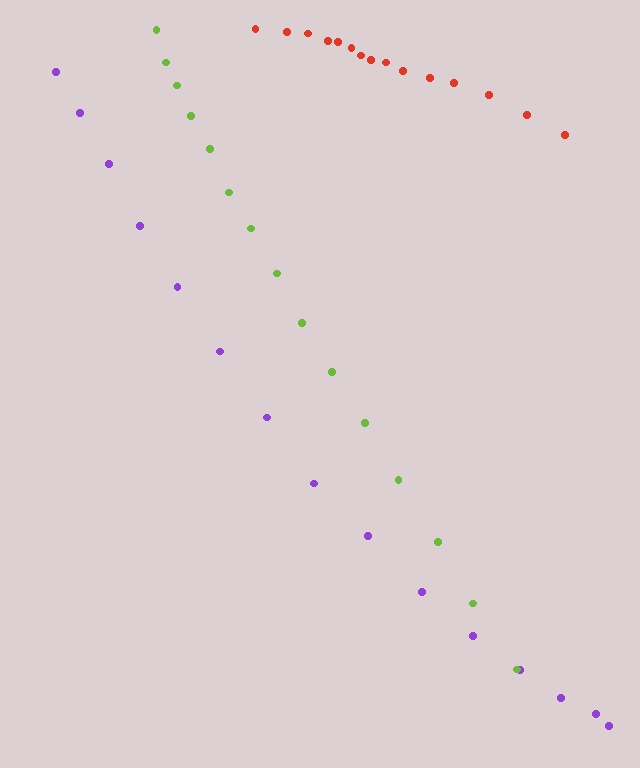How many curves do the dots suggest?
There are 3 distinct paths.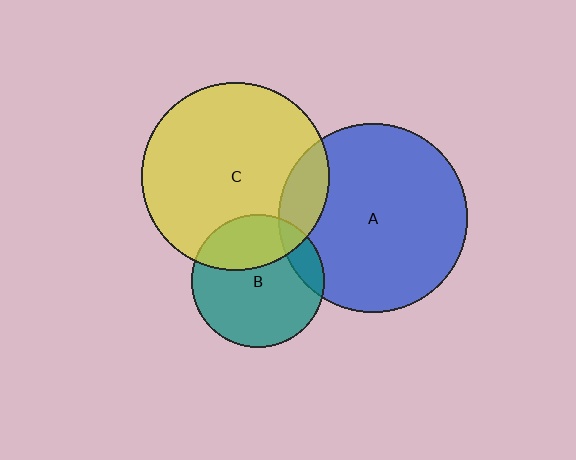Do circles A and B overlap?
Yes.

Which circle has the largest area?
Circle A (blue).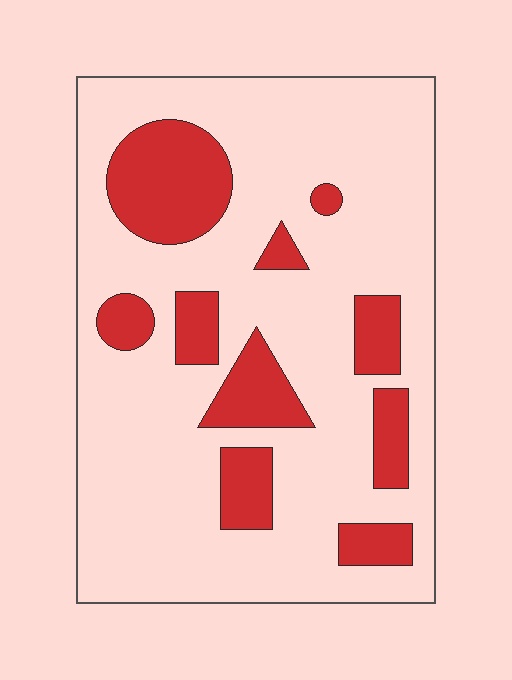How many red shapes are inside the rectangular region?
10.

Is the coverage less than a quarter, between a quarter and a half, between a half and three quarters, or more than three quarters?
Less than a quarter.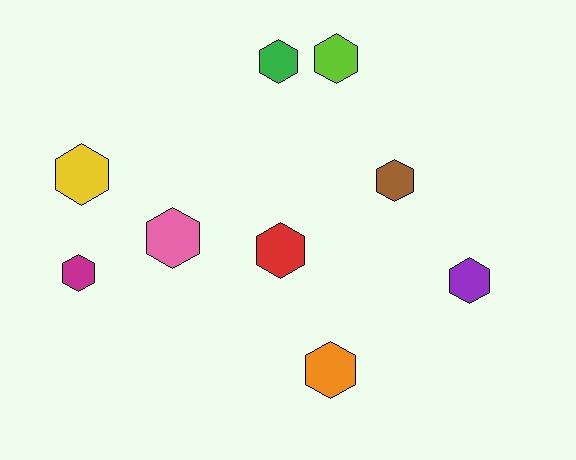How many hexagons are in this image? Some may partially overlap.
There are 9 hexagons.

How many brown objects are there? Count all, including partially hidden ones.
There is 1 brown object.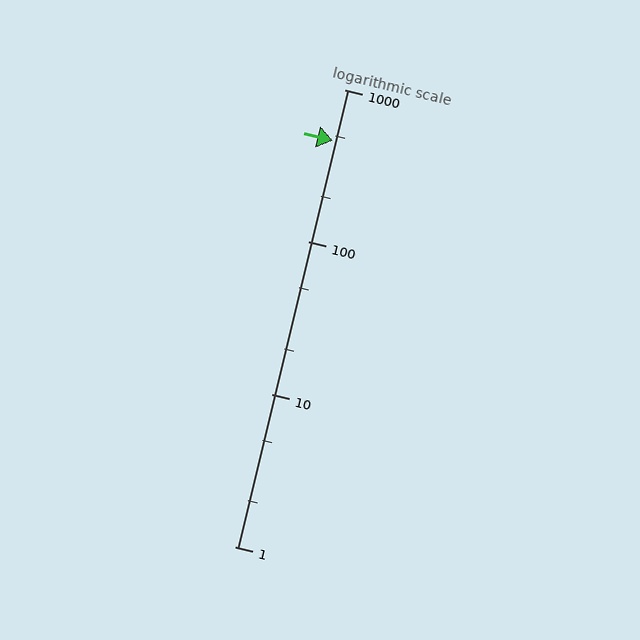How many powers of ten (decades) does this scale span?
The scale spans 3 decades, from 1 to 1000.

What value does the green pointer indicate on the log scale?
The pointer indicates approximately 460.